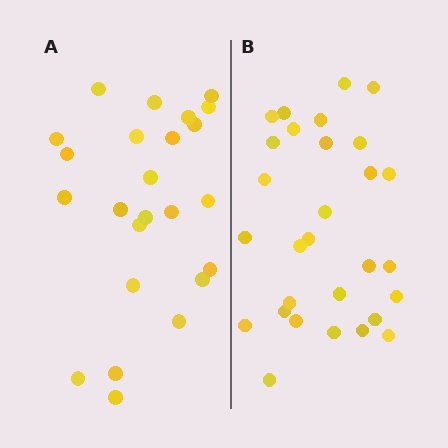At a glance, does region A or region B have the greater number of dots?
Region B (the right region) has more dots.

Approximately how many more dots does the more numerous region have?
Region B has about 5 more dots than region A.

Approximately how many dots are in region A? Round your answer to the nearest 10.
About 20 dots. (The exact count is 24, which rounds to 20.)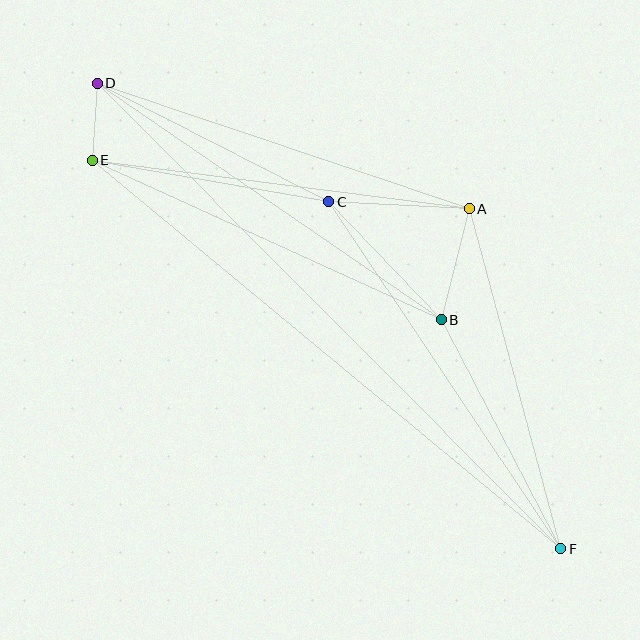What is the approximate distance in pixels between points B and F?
The distance between B and F is approximately 258 pixels.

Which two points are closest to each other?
Points D and E are closest to each other.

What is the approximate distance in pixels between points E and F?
The distance between E and F is approximately 609 pixels.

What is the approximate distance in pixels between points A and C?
The distance between A and C is approximately 141 pixels.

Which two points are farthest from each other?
Points D and F are farthest from each other.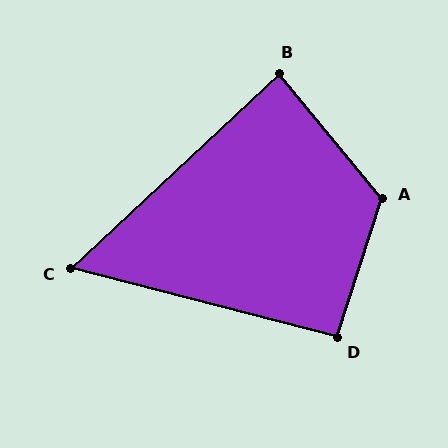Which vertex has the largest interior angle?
A, at approximately 123 degrees.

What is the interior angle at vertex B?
Approximately 86 degrees (approximately right).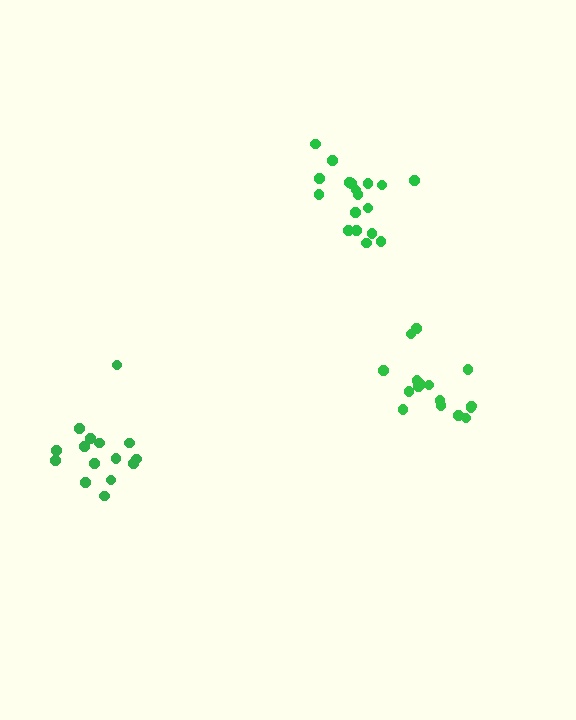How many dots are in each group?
Group 1: 18 dots, Group 2: 16 dots, Group 3: 15 dots (49 total).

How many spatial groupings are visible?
There are 3 spatial groupings.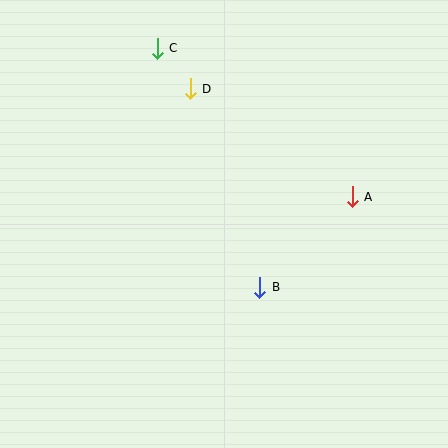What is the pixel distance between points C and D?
The distance between C and D is 52 pixels.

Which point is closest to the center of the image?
Point B at (259, 287) is closest to the center.